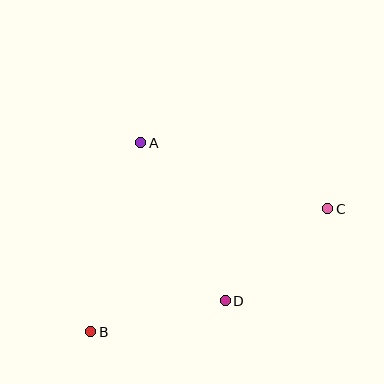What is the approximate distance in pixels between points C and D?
The distance between C and D is approximately 138 pixels.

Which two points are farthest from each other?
Points B and C are farthest from each other.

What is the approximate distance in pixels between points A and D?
The distance between A and D is approximately 179 pixels.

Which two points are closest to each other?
Points B and D are closest to each other.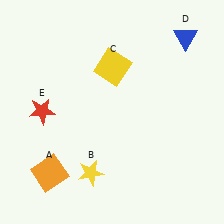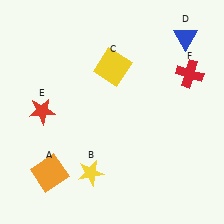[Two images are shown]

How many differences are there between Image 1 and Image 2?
There is 1 difference between the two images.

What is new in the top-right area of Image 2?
A red cross (F) was added in the top-right area of Image 2.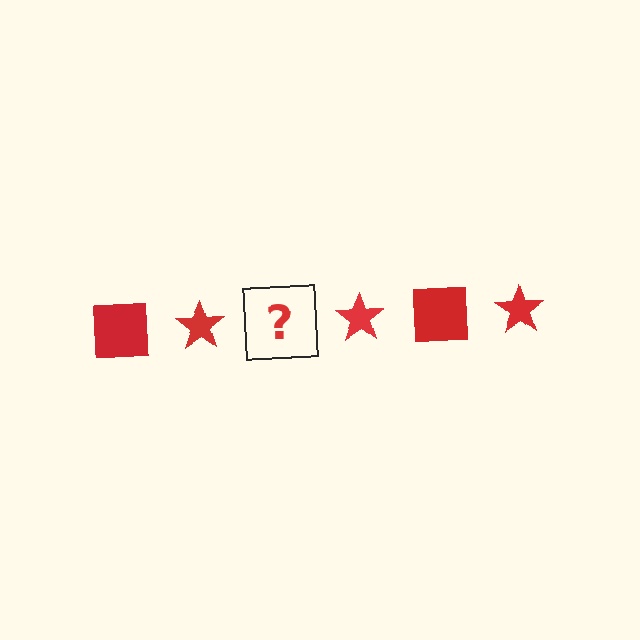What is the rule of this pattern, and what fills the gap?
The rule is that the pattern cycles through square, star shapes in red. The gap should be filled with a red square.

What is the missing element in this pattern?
The missing element is a red square.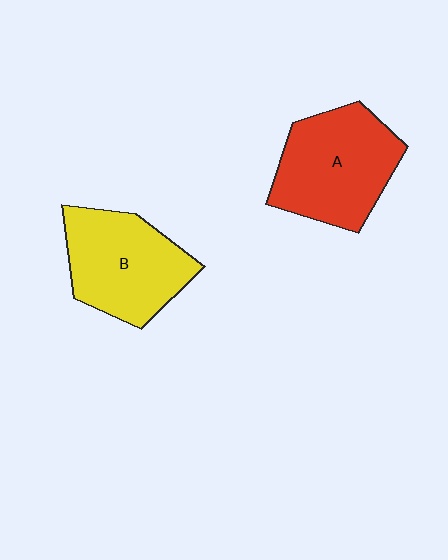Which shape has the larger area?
Shape A (red).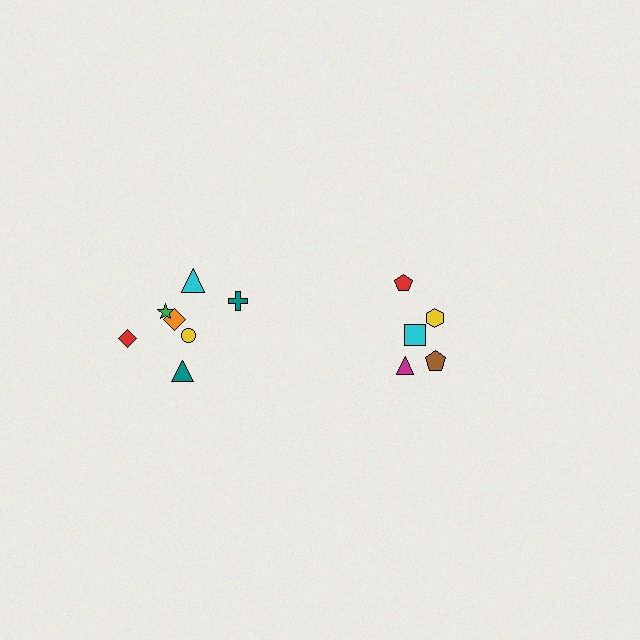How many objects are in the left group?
There are 7 objects.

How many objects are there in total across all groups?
There are 12 objects.